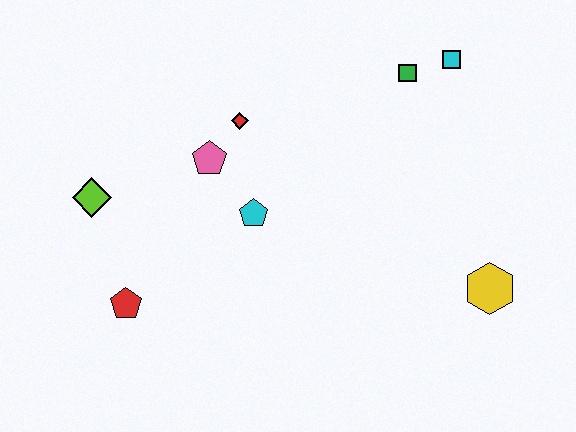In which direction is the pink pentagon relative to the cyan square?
The pink pentagon is to the left of the cyan square.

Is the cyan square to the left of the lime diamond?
No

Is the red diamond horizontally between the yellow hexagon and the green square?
No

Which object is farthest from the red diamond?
The yellow hexagon is farthest from the red diamond.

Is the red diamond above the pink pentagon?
Yes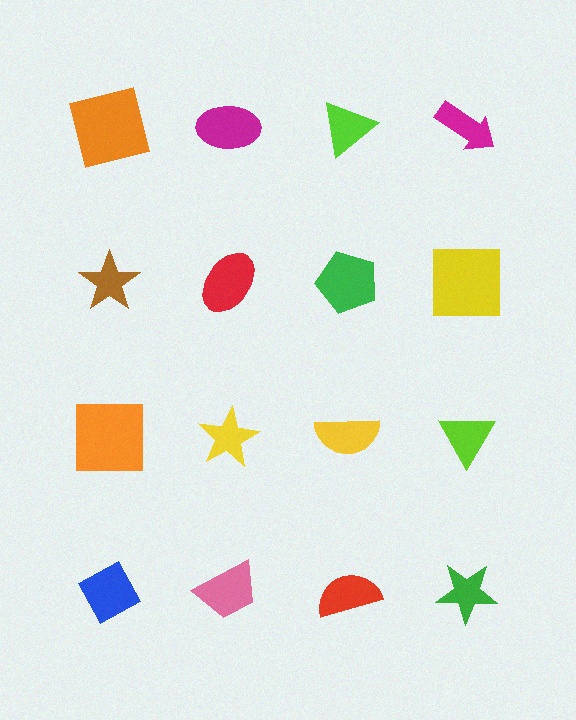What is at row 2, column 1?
A brown star.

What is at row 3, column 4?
A lime triangle.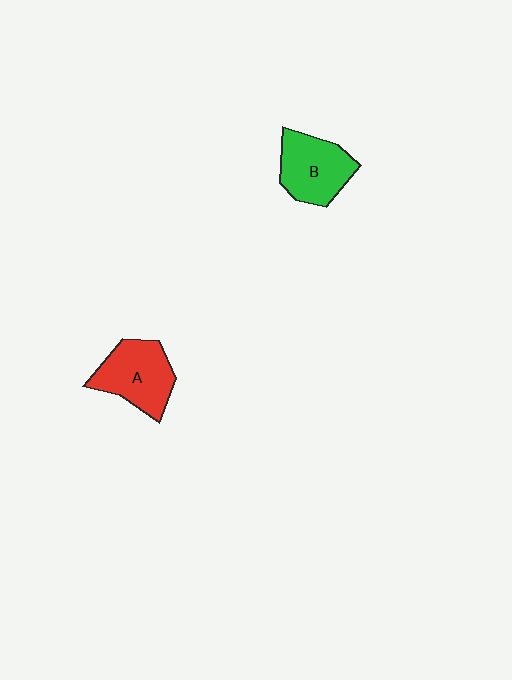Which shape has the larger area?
Shape A (red).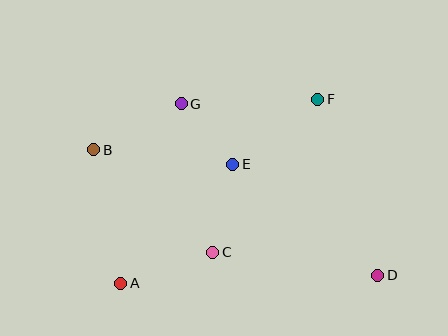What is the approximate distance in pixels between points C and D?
The distance between C and D is approximately 167 pixels.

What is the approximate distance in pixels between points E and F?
The distance between E and F is approximately 107 pixels.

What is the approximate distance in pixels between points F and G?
The distance between F and G is approximately 137 pixels.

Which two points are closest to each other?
Points E and G are closest to each other.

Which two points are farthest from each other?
Points B and D are farthest from each other.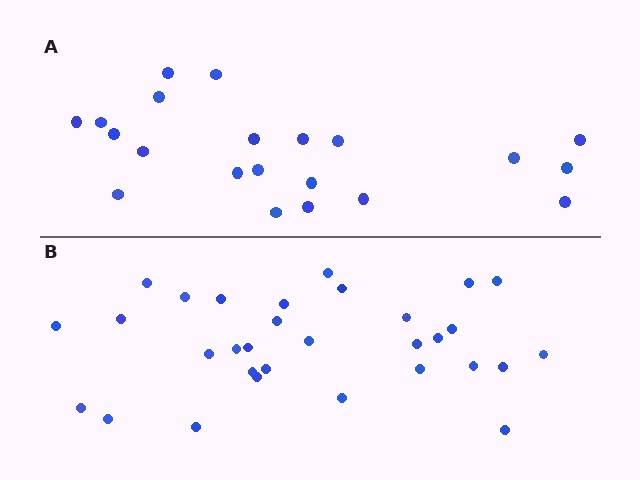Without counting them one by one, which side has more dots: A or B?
Region B (the bottom region) has more dots.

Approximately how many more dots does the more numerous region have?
Region B has roughly 10 or so more dots than region A.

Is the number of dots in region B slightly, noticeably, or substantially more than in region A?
Region B has substantially more. The ratio is roughly 1.5 to 1.